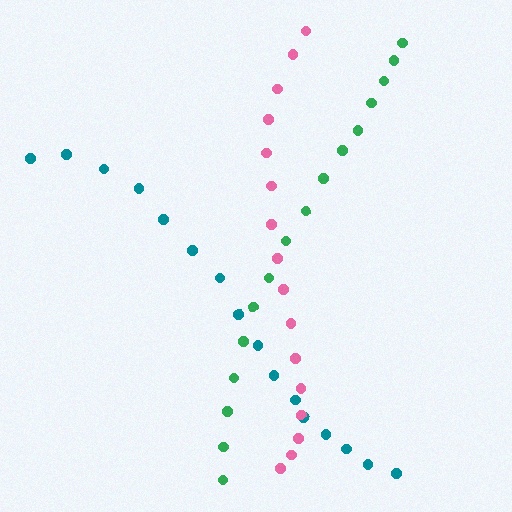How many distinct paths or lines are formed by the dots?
There are 3 distinct paths.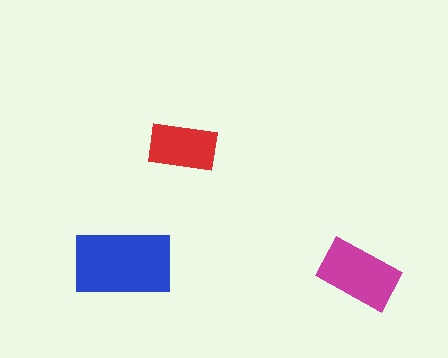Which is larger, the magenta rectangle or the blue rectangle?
The blue one.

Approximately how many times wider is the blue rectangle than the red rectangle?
About 1.5 times wider.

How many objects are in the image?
There are 3 objects in the image.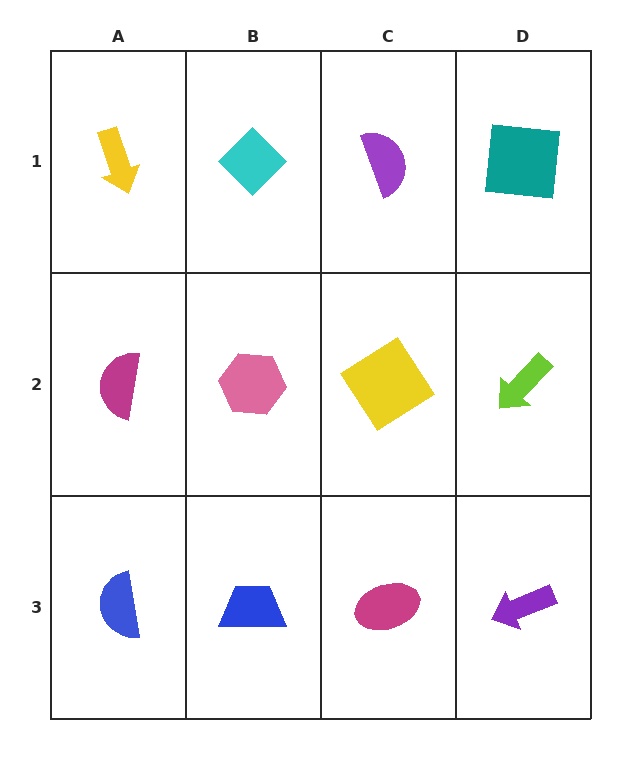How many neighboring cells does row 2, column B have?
4.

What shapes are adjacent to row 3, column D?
A lime arrow (row 2, column D), a magenta ellipse (row 3, column C).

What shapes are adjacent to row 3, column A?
A magenta semicircle (row 2, column A), a blue trapezoid (row 3, column B).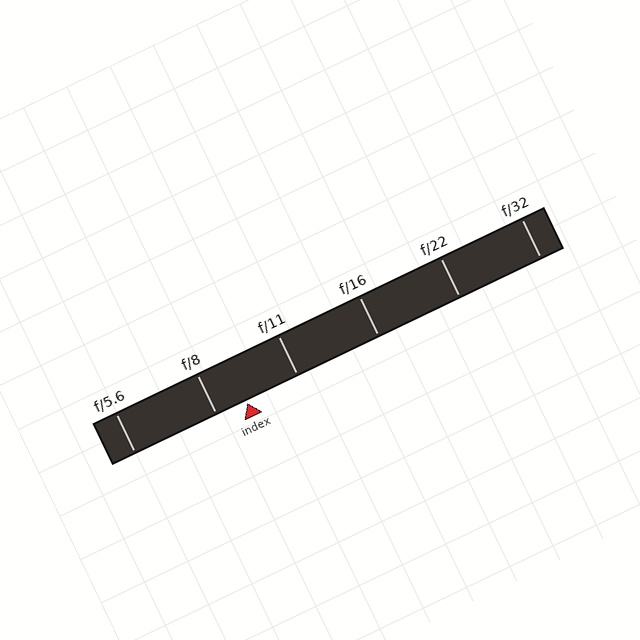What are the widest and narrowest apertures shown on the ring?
The widest aperture shown is f/5.6 and the narrowest is f/32.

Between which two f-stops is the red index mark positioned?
The index mark is between f/8 and f/11.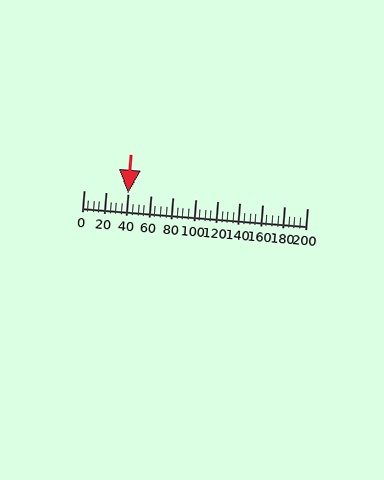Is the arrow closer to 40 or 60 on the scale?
The arrow is closer to 40.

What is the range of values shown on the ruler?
The ruler shows values from 0 to 200.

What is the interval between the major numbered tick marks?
The major tick marks are spaced 20 units apart.